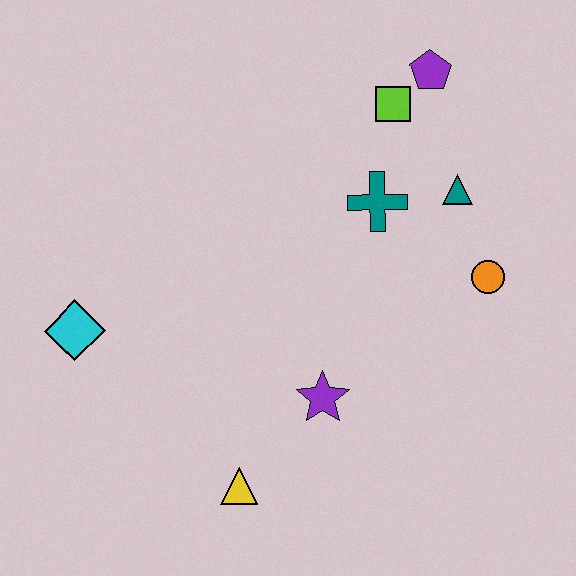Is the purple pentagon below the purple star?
No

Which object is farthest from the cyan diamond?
The purple pentagon is farthest from the cyan diamond.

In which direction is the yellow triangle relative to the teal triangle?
The yellow triangle is below the teal triangle.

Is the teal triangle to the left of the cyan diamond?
No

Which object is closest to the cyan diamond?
The yellow triangle is closest to the cyan diamond.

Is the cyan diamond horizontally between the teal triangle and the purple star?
No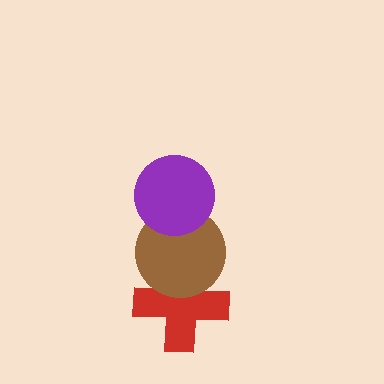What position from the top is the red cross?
The red cross is 3rd from the top.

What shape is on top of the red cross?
The brown circle is on top of the red cross.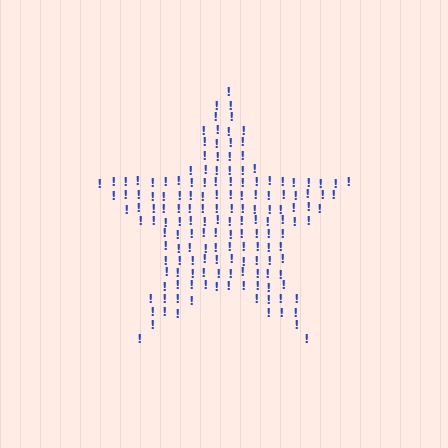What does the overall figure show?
The overall figure shows a star.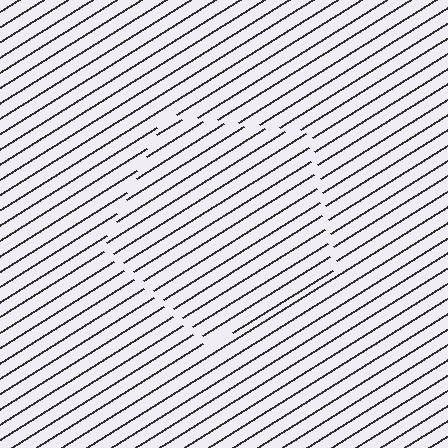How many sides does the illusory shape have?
5 sides — the line-ends trace a pentagon.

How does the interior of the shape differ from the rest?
The interior of the shape contains the same grating, shifted by half a period — the contour is defined by the phase discontinuity where line-ends from the inner and outer gratings abut.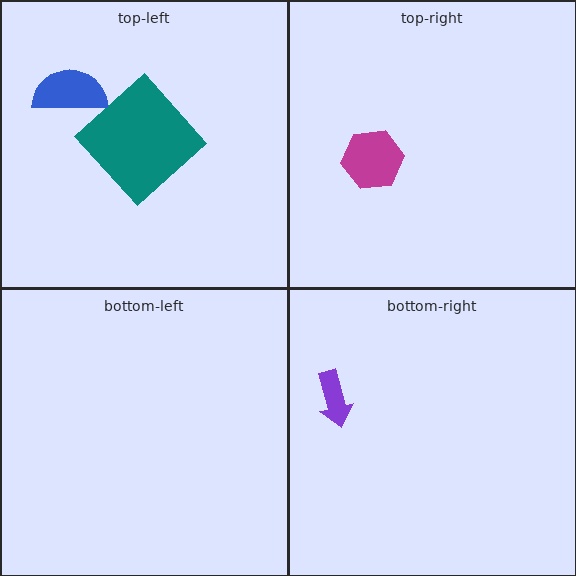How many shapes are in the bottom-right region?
1.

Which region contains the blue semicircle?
The top-left region.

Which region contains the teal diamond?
The top-left region.